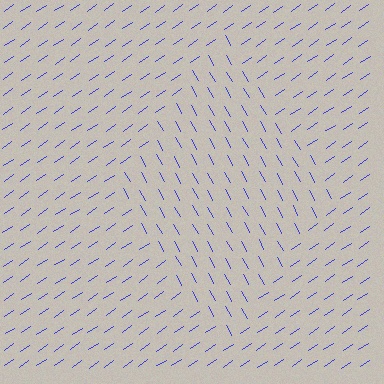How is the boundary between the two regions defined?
The boundary is defined purely by a change in line orientation (approximately 85 degrees difference). All lines are the same color and thickness.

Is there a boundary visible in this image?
Yes, there is a texture boundary formed by a change in line orientation.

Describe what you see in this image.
The image is filled with small blue line segments. A diamond region in the image has lines oriented differently from the surrounding lines, creating a visible texture boundary.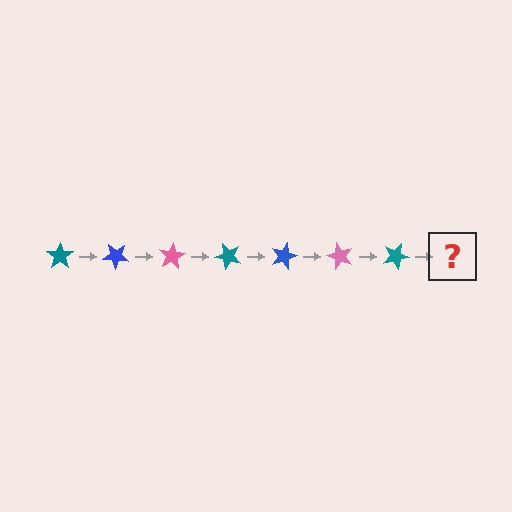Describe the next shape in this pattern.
It should be a blue star, rotated 280 degrees from the start.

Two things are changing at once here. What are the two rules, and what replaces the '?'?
The two rules are that it rotates 40 degrees each step and the color cycles through teal, blue, and pink. The '?' should be a blue star, rotated 280 degrees from the start.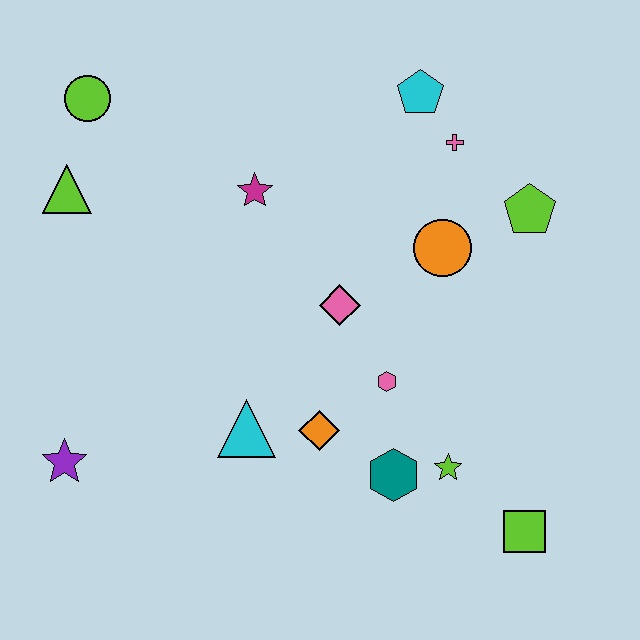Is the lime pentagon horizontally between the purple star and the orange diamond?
No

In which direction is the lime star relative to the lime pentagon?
The lime star is below the lime pentagon.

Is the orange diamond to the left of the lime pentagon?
Yes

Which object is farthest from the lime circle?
The lime square is farthest from the lime circle.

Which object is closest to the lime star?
The teal hexagon is closest to the lime star.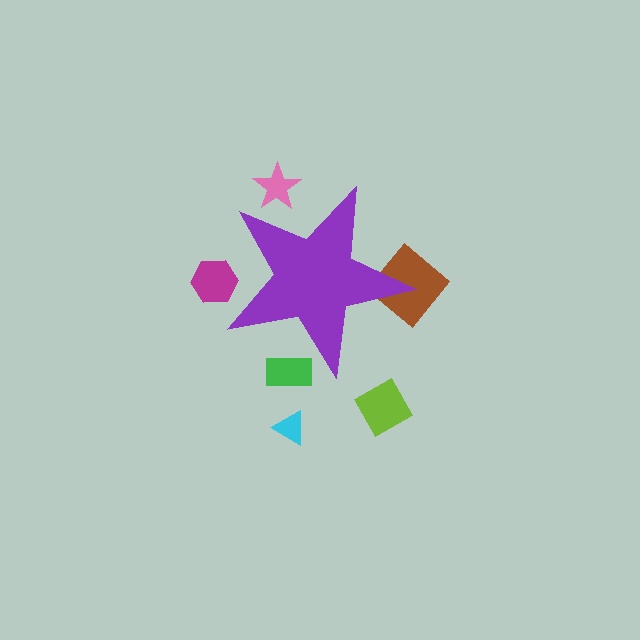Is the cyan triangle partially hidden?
No, the cyan triangle is fully visible.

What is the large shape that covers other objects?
A purple star.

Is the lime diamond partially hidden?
No, the lime diamond is fully visible.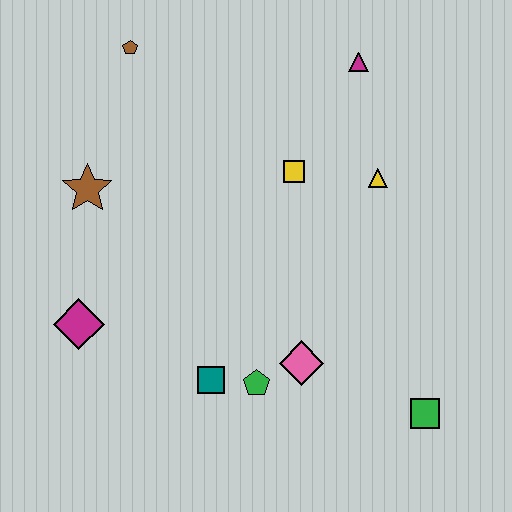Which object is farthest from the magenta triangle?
The magenta diamond is farthest from the magenta triangle.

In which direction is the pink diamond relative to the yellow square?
The pink diamond is below the yellow square.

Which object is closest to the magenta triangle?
The yellow triangle is closest to the magenta triangle.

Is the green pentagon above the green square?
Yes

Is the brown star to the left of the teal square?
Yes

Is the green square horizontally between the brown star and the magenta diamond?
No